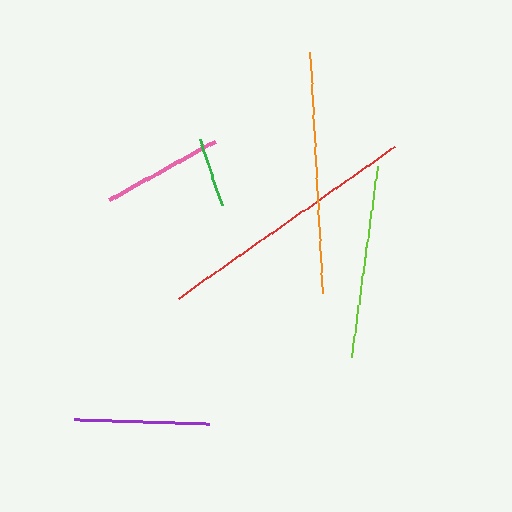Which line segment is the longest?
The red line is the longest at approximately 263 pixels.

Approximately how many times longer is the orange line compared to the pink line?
The orange line is approximately 2.0 times the length of the pink line.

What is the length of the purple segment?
The purple segment is approximately 135 pixels long.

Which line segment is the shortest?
The green line is the shortest at approximately 69 pixels.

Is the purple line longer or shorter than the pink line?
The purple line is longer than the pink line.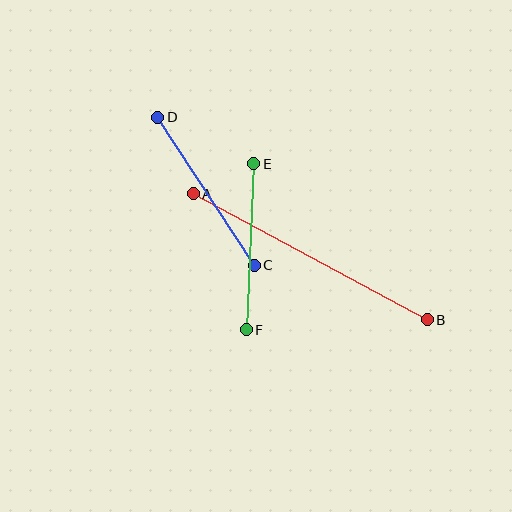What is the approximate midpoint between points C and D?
The midpoint is at approximately (206, 191) pixels.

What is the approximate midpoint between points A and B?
The midpoint is at approximately (310, 257) pixels.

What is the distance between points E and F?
The distance is approximately 166 pixels.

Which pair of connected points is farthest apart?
Points A and B are farthest apart.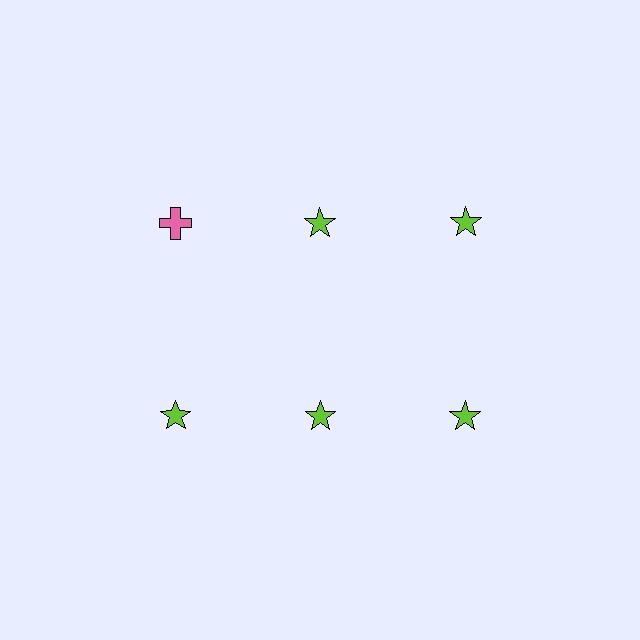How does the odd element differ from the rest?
It differs in both color (pink instead of lime) and shape (cross instead of star).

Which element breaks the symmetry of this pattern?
The pink cross in the top row, leftmost column breaks the symmetry. All other shapes are lime stars.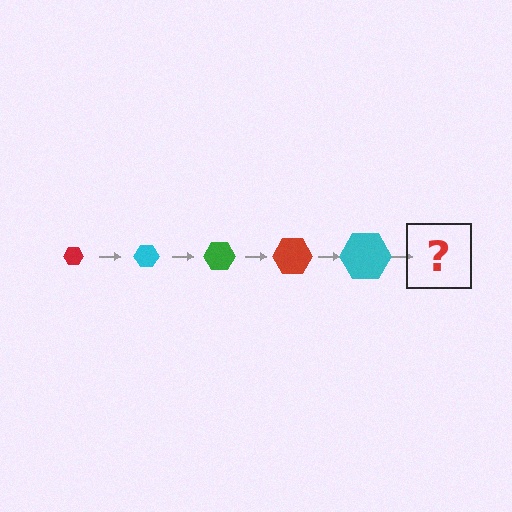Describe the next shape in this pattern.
It should be a green hexagon, larger than the previous one.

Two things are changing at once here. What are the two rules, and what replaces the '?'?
The two rules are that the hexagon grows larger each step and the color cycles through red, cyan, and green. The '?' should be a green hexagon, larger than the previous one.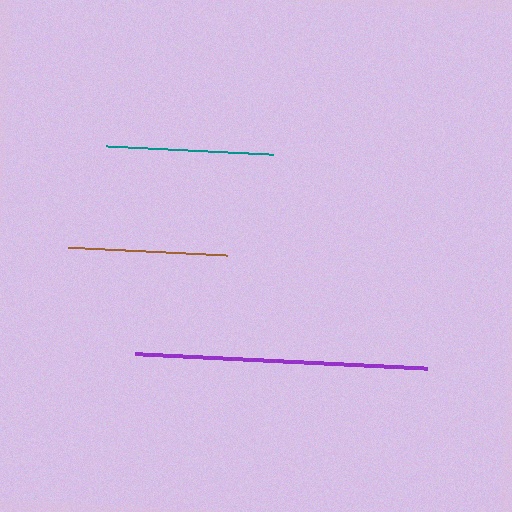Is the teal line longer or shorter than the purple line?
The purple line is longer than the teal line.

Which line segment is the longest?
The purple line is the longest at approximately 292 pixels.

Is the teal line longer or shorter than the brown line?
The teal line is longer than the brown line.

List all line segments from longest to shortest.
From longest to shortest: purple, teal, brown.